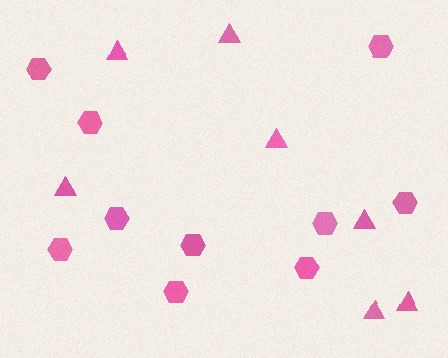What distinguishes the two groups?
There are 2 groups: one group of hexagons (10) and one group of triangles (7).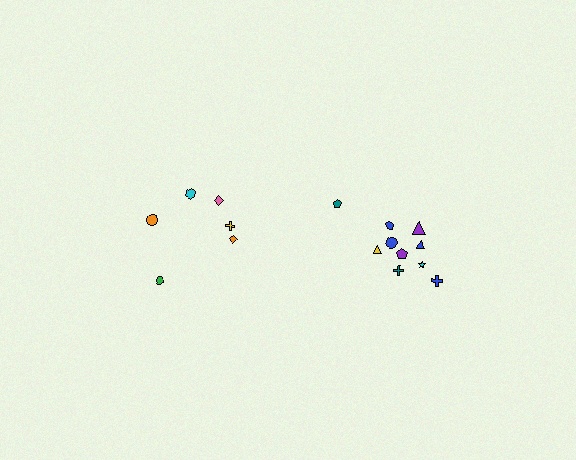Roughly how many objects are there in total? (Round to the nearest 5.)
Roughly 15 objects in total.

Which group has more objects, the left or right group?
The right group.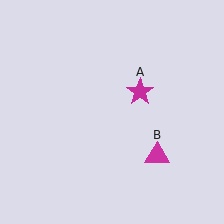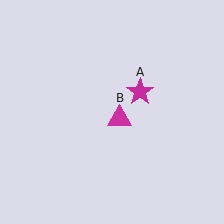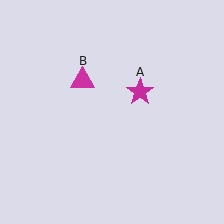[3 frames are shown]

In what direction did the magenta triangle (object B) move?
The magenta triangle (object B) moved up and to the left.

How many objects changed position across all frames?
1 object changed position: magenta triangle (object B).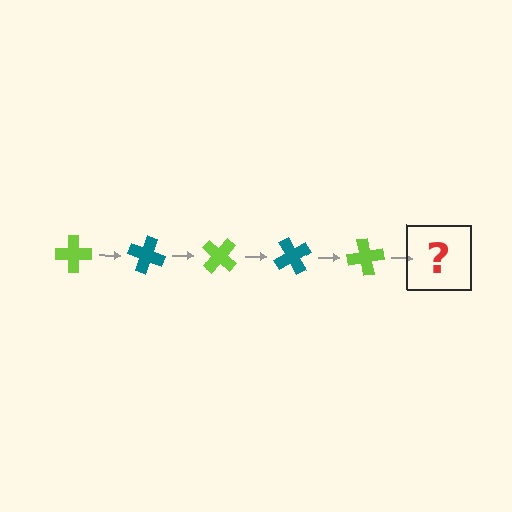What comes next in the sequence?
The next element should be a teal cross, rotated 100 degrees from the start.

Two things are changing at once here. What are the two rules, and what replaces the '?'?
The two rules are that it rotates 20 degrees each step and the color cycles through lime and teal. The '?' should be a teal cross, rotated 100 degrees from the start.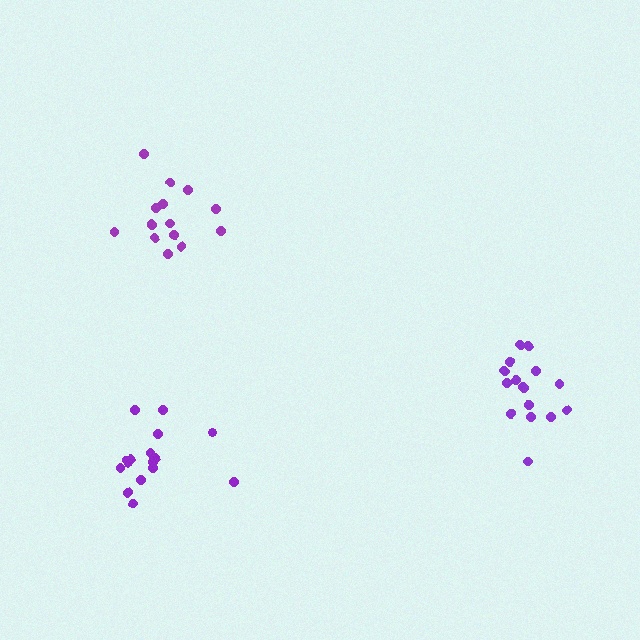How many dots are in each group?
Group 1: 17 dots, Group 2: 16 dots, Group 3: 15 dots (48 total).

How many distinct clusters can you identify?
There are 3 distinct clusters.